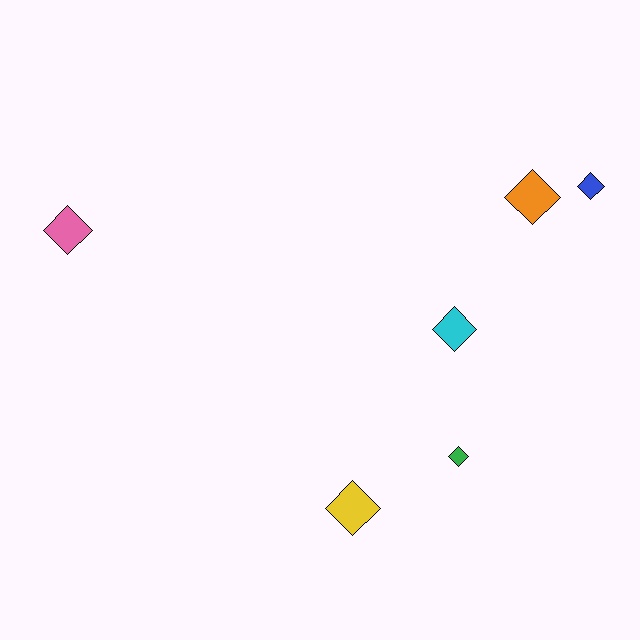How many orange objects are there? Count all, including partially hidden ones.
There is 1 orange object.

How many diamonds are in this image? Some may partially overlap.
There are 6 diamonds.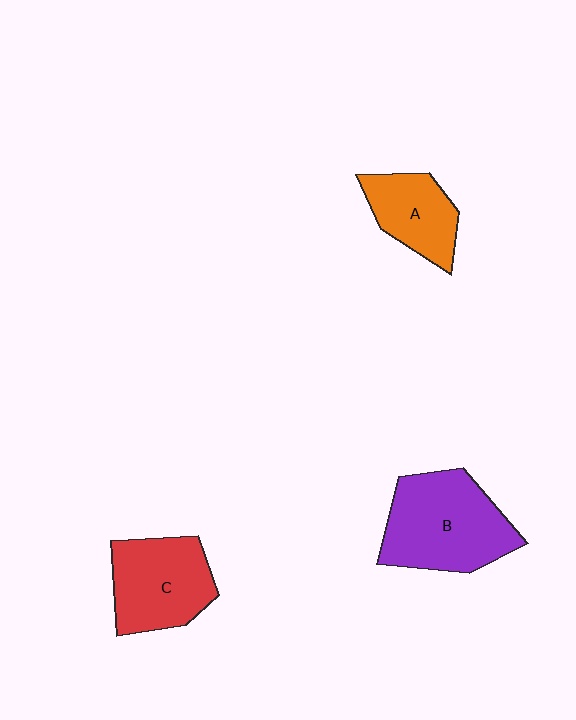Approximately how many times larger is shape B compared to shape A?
Approximately 1.7 times.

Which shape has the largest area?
Shape B (purple).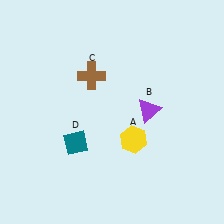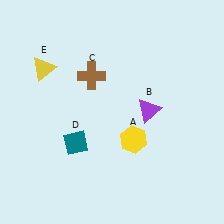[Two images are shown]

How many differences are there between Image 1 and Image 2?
There is 1 difference between the two images.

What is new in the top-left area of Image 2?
A yellow triangle (E) was added in the top-left area of Image 2.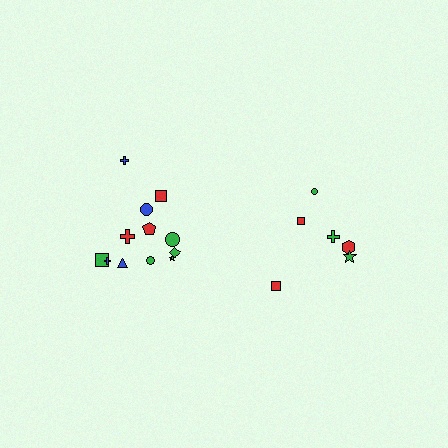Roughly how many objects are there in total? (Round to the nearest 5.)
Roughly 20 objects in total.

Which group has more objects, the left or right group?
The left group.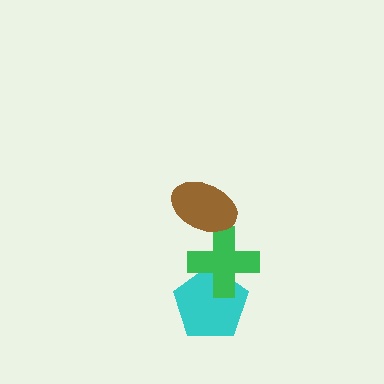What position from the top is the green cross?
The green cross is 2nd from the top.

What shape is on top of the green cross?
The brown ellipse is on top of the green cross.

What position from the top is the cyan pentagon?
The cyan pentagon is 3rd from the top.